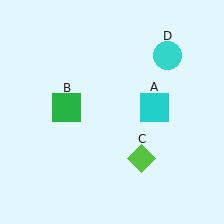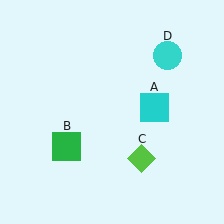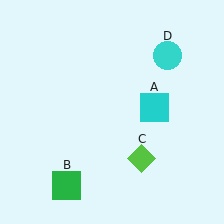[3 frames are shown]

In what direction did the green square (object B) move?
The green square (object B) moved down.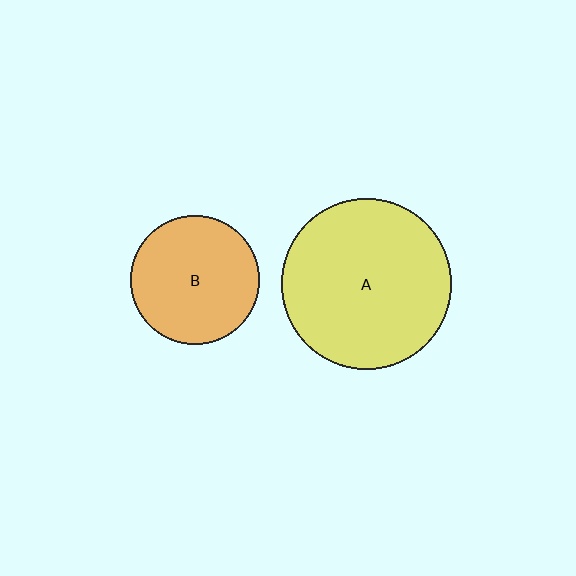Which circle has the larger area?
Circle A (yellow).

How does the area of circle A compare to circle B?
Approximately 1.8 times.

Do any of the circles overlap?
No, none of the circles overlap.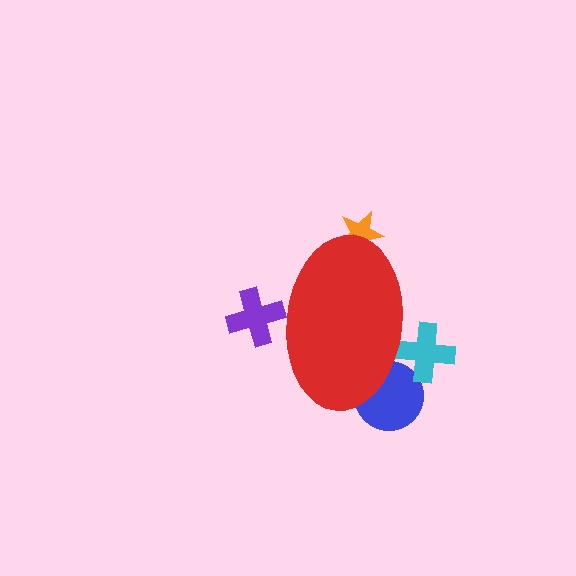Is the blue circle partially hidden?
Yes, the blue circle is partially hidden behind the red ellipse.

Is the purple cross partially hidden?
Yes, the purple cross is partially hidden behind the red ellipse.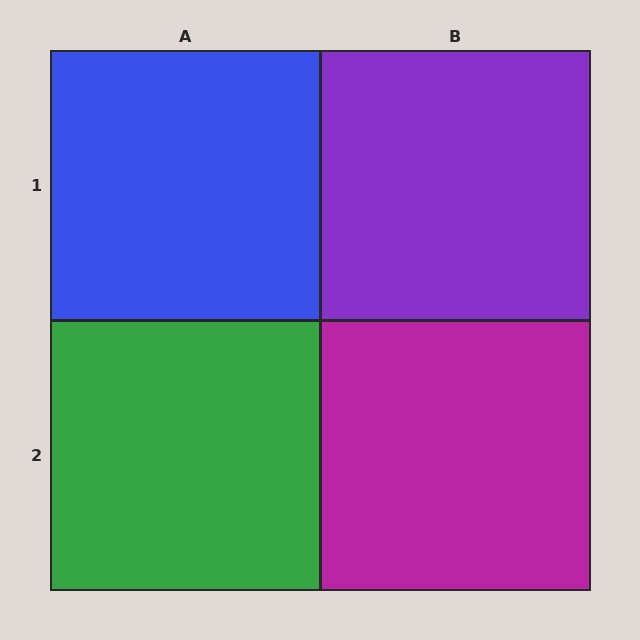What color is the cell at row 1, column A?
Blue.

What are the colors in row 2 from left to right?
Green, magenta.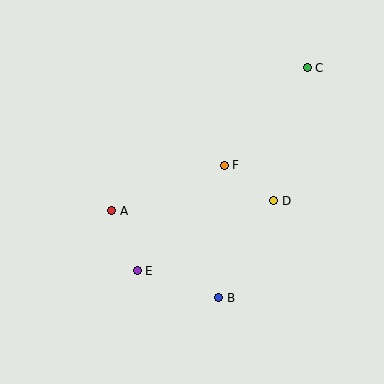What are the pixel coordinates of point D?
Point D is at (274, 201).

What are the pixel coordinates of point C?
Point C is at (307, 68).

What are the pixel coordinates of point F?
Point F is at (224, 165).